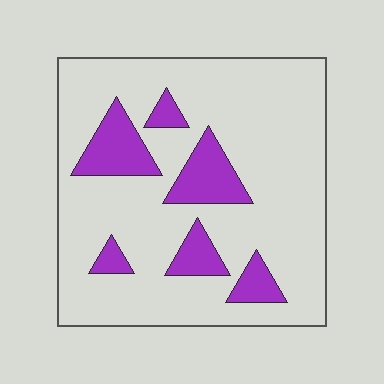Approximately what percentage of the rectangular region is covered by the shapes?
Approximately 20%.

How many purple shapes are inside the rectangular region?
6.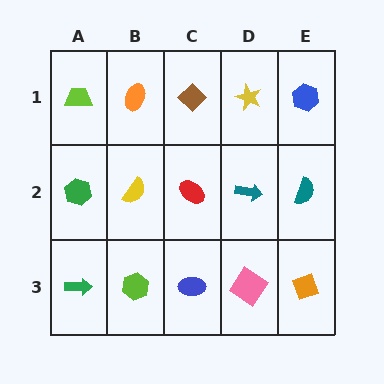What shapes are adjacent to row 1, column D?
A teal arrow (row 2, column D), a brown diamond (row 1, column C), a blue hexagon (row 1, column E).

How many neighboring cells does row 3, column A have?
2.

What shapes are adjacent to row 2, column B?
An orange ellipse (row 1, column B), a lime hexagon (row 3, column B), a green hexagon (row 2, column A), a red ellipse (row 2, column C).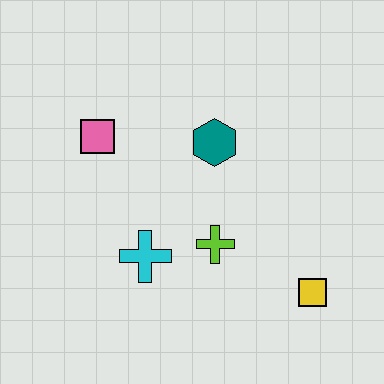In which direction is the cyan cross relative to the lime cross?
The cyan cross is to the left of the lime cross.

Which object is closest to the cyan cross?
The lime cross is closest to the cyan cross.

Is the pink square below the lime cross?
No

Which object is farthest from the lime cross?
The pink square is farthest from the lime cross.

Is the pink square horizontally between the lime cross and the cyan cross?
No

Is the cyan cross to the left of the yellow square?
Yes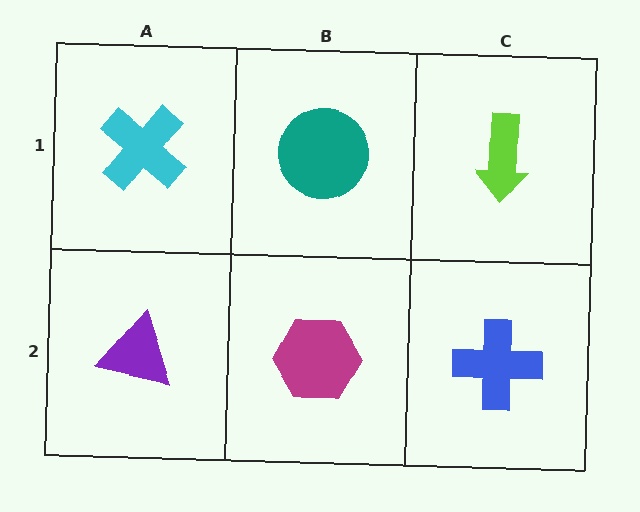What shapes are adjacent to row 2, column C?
A lime arrow (row 1, column C), a magenta hexagon (row 2, column B).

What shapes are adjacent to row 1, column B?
A magenta hexagon (row 2, column B), a cyan cross (row 1, column A), a lime arrow (row 1, column C).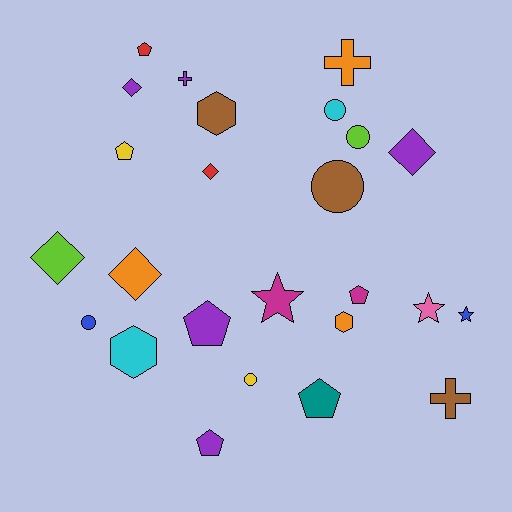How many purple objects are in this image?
There are 5 purple objects.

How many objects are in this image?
There are 25 objects.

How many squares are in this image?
There are no squares.